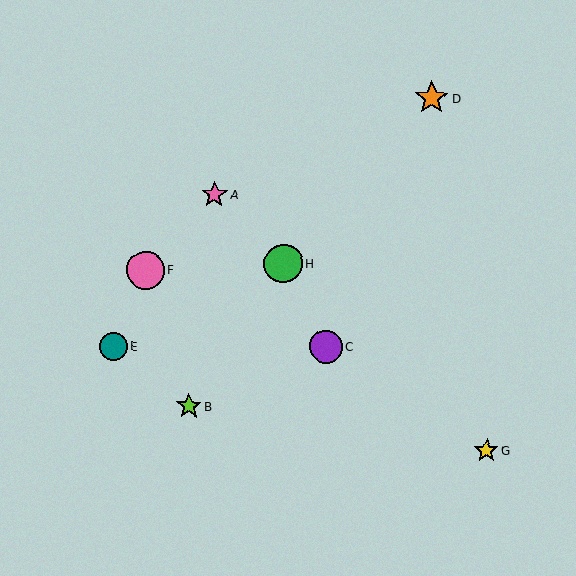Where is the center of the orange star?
The center of the orange star is at (432, 98).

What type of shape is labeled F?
Shape F is a pink circle.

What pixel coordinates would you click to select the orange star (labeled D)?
Click at (432, 98) to select the orange star D.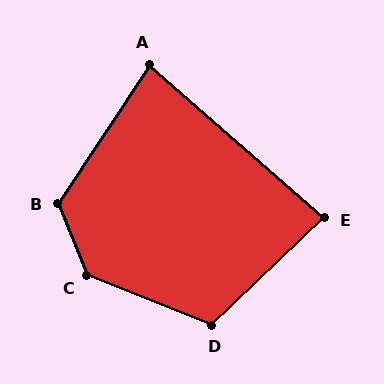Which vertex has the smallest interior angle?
A, at approximately 82 degrees.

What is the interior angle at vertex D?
Approximately 115 degrees (obtuse).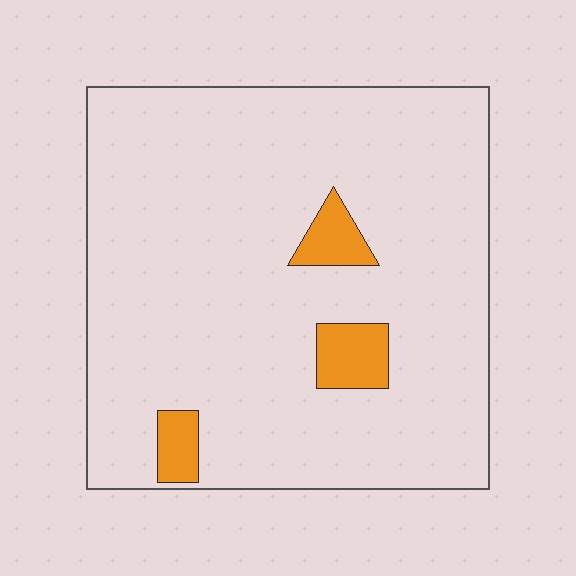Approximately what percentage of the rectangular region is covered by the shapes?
Approximately 5%.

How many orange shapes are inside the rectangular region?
3.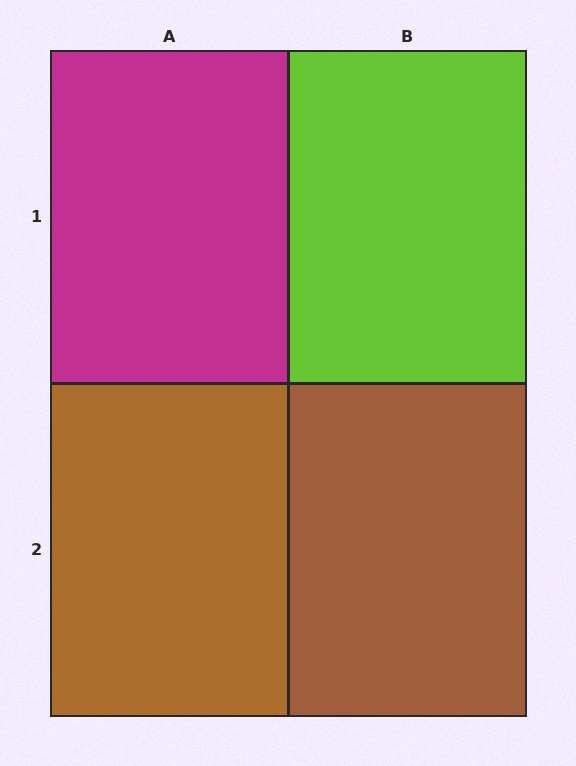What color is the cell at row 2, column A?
Brown.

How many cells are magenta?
1 cell is magenta.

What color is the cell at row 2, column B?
Brown.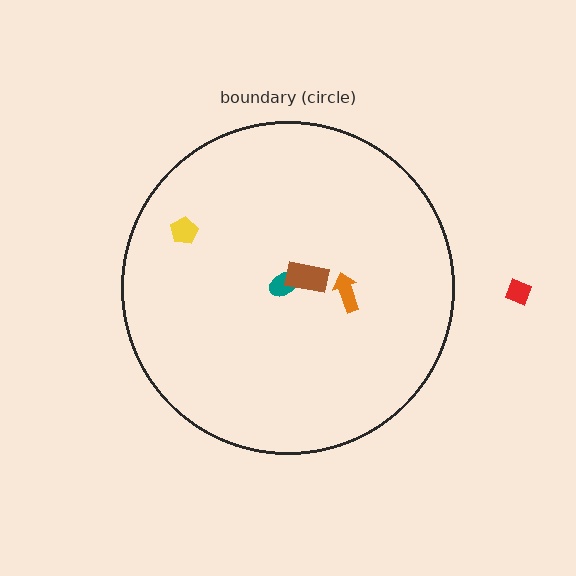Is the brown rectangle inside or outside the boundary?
Inside.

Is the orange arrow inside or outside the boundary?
Inside.